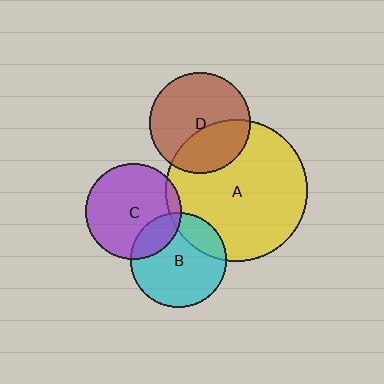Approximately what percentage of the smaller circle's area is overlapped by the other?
Approximately 20%.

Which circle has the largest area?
Circle A (yellow).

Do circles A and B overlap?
Yes.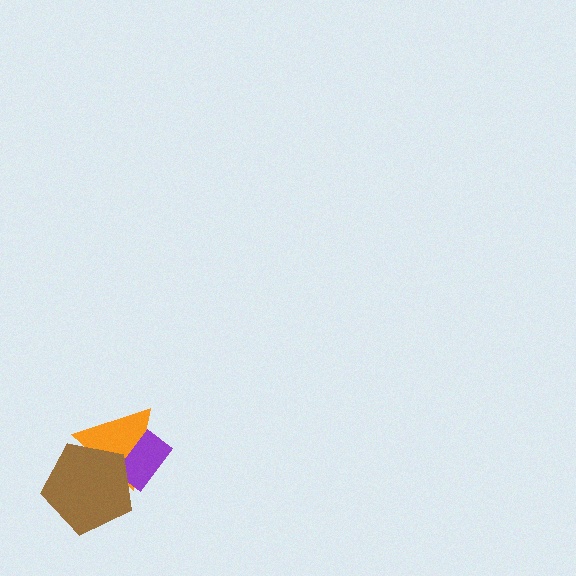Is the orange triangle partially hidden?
Yes, it is partially covered by another shape.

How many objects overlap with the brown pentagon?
2 objects overlap with the brown pentagon.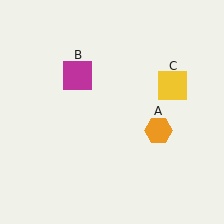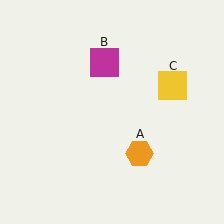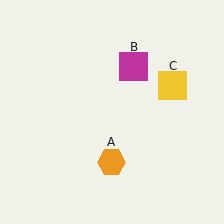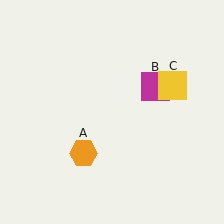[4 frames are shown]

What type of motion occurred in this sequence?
The orange hexagon (object A), magenta square (object B) rotated clockwise around the center of the scene.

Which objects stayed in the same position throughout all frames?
Yellow square (object C) remained stationary.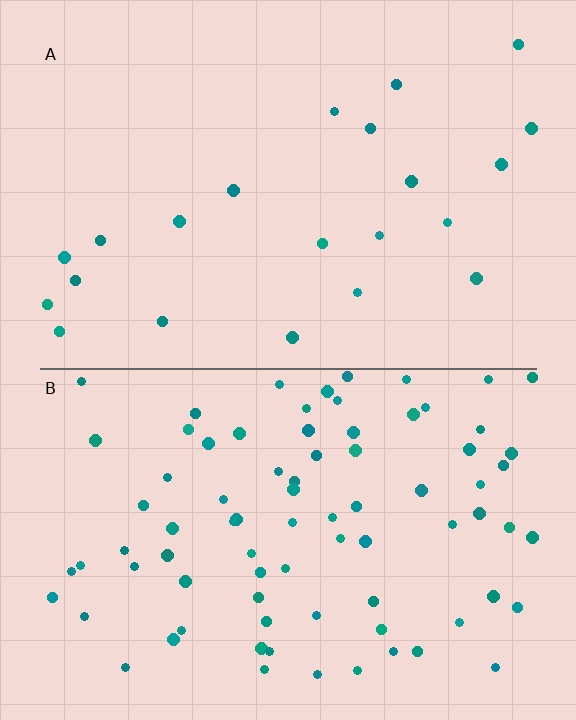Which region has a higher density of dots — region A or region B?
B (the bottom).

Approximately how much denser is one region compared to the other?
Approximately 3.7× — region B over region A.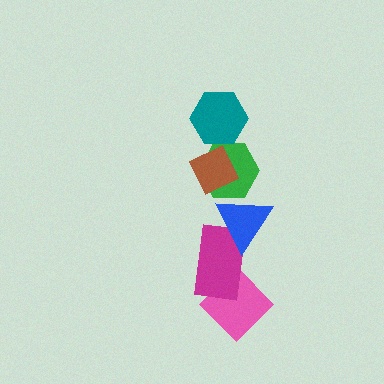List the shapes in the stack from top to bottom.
From top to bottom: the teal hexagon, the brown diamond, the green hexagon, the blue triangle, the magenta rectangle, the pink diamond.